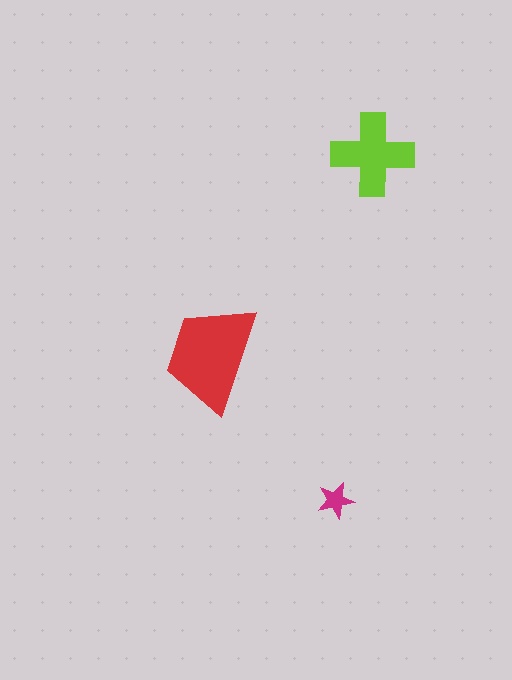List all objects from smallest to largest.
The magenta star, the lime cross, the red trapezoid.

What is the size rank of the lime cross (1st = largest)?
2nd.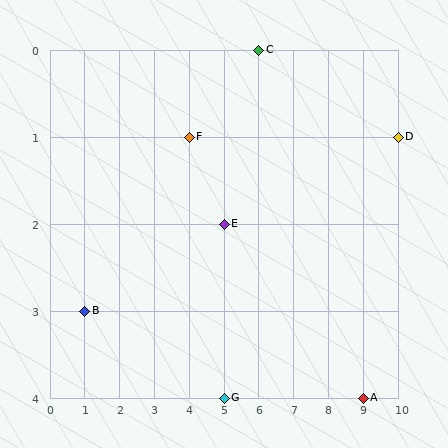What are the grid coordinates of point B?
Point B is at grid coordinates (1, 3).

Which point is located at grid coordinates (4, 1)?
Point F is at (4, 1).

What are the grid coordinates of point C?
Point C is at grid coordinates (6, 0).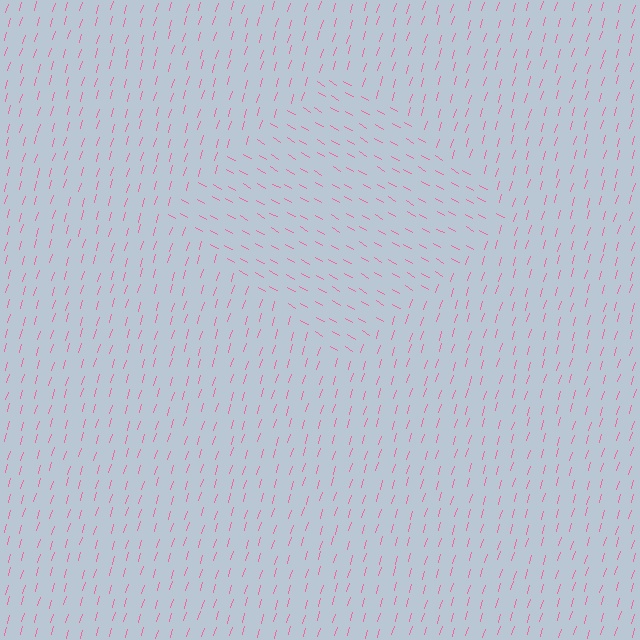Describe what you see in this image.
The image is filled with small pink line segments. A diamond region in the image has lines oriented differently from the surrounding lines, creating a visible texture boundary.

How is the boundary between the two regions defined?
The boundary is defined purely by a change in line orientation (approximately 77 degrees difference). All lines are the same color and thickness.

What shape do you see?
I see a diamond.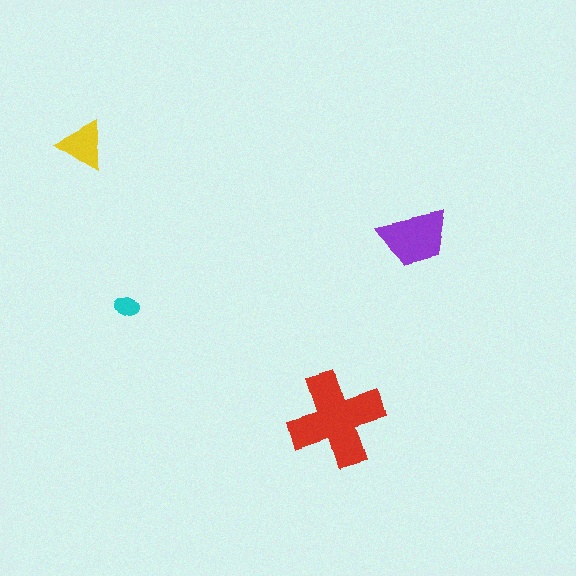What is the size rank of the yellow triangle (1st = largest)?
3rd.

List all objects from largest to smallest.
The red cross, the purple trapezoid, the yellow triangle, the cyan ellipse.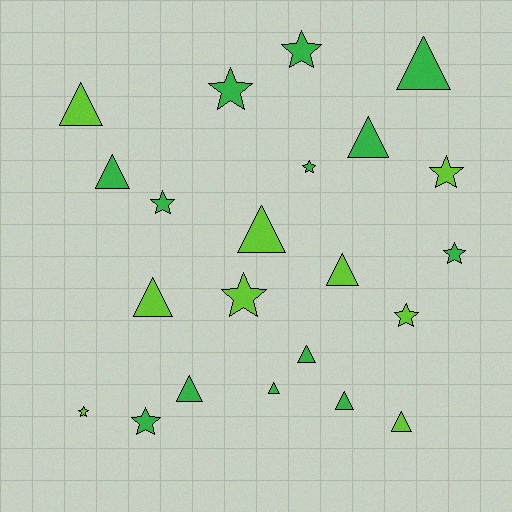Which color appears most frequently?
Green, with 13 objects.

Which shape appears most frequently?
Triangle, with 12 objects.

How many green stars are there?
There are 6 green stars.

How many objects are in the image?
There are 22 objects.